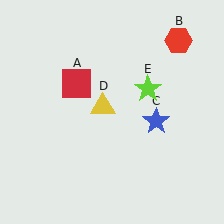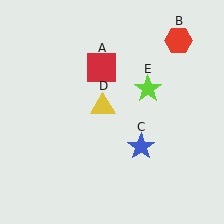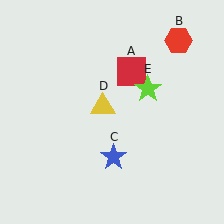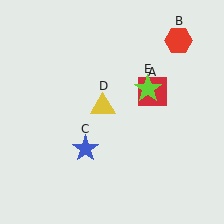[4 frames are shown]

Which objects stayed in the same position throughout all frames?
Red hexagon (object B) and yellow triangle (object D) and lime star (object E) remained stationary.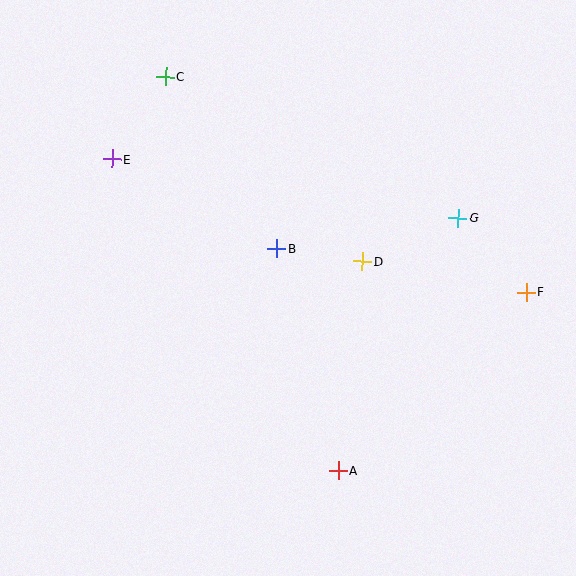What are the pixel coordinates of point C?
Point C is at (165, 77).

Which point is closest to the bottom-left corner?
Point A is closest to the bottom-left corner.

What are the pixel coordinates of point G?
Point G is at (458, 218).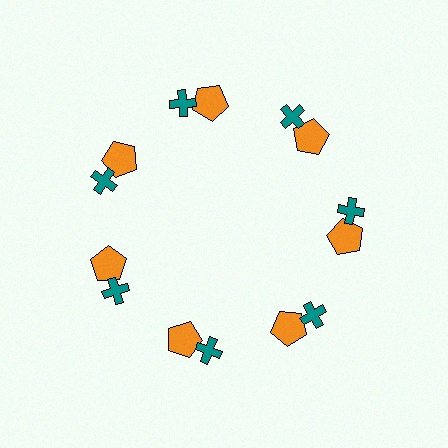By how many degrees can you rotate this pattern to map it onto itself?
The pattern maps onto itself every 51 degrees of rotation.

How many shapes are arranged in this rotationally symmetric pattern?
There are 14 shapes, arranged in 7 groups of 2.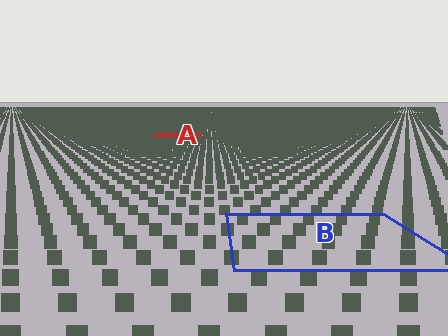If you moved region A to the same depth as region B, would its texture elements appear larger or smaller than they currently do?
They would appear larger. At a closer depth, the same texture elements are projected at a bigger on-screen size.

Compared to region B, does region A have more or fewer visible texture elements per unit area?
Region A has more texture elements per unit area — they are packed more densely because it is farther away.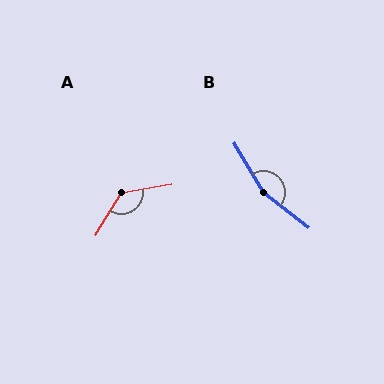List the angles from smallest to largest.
A (132°), B (159°).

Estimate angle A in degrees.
Approximately 132 degrees.